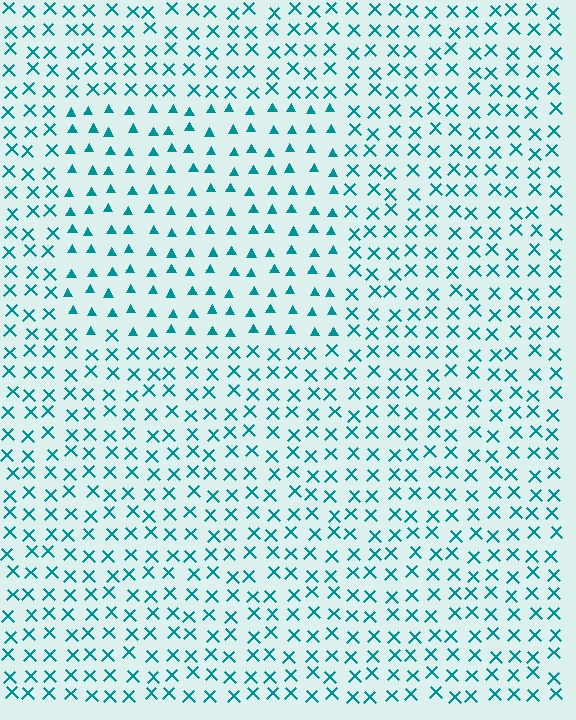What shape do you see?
I see a rectangle.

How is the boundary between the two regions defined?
The boundary is defined by a change in element shape: triangles inside vs. X marks outside. All elements share the same color and spacing.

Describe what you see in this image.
The image is filled with small teal elements arranged in a uniform grid. A rectangle-shaped region contains triangles, while the surrounding area contains X marks. The boundary is defined purely by the change in element shape.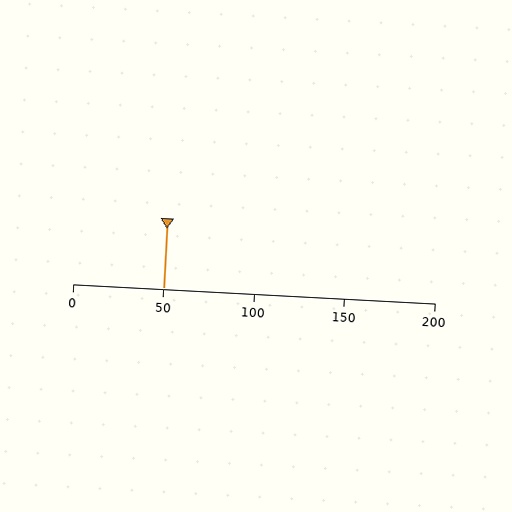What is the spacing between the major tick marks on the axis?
The major ticks are spaced 50 apart.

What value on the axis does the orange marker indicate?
The marker indicates approximately 50.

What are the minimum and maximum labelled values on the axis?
The axis runs from 0 to 200.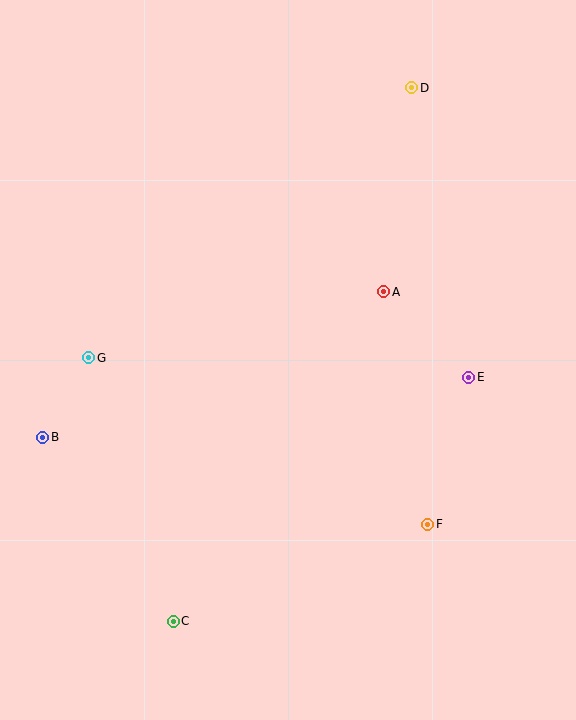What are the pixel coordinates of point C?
Point C is at (173, 621).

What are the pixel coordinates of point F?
Point F is at (428, 524).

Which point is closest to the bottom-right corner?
Point F is closest to the bottom-right corner.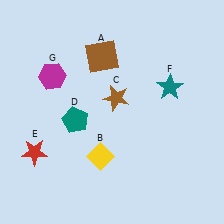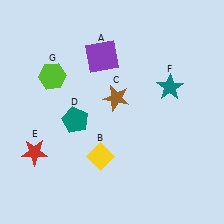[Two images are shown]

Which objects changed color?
A changed from brown to purple. G changed from magenta to lime.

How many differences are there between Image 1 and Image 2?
There are 2 differences between the two images.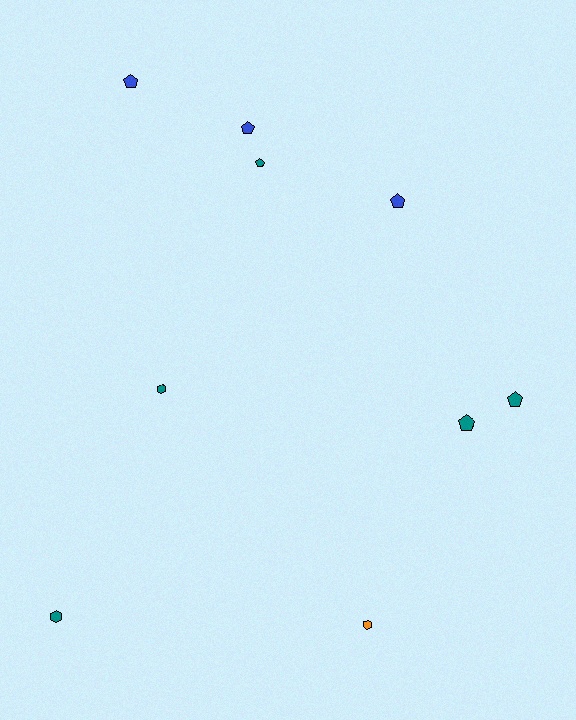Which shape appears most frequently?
Pentagon, with 6 objects.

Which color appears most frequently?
Teal, with 5 objects.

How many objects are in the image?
There are 9 objects.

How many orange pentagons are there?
There are no orange pentagons.